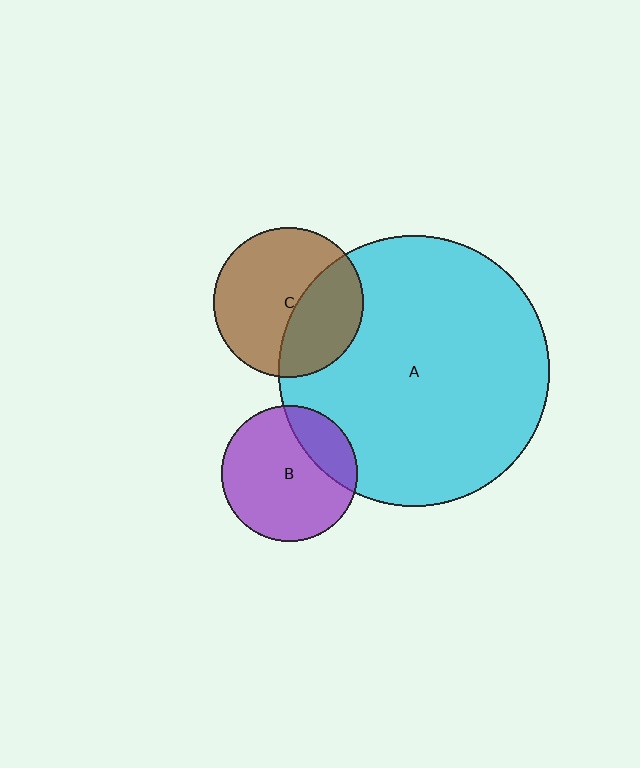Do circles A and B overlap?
Yes.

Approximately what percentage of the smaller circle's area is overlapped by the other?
Approximately 25%.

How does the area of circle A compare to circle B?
Approximately 4.0 times.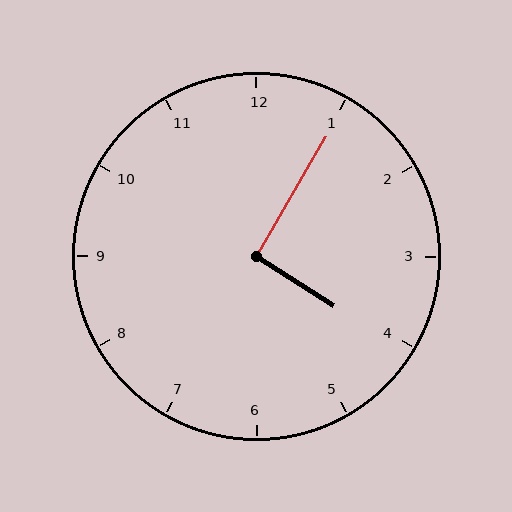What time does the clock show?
4:05.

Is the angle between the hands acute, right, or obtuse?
It is right.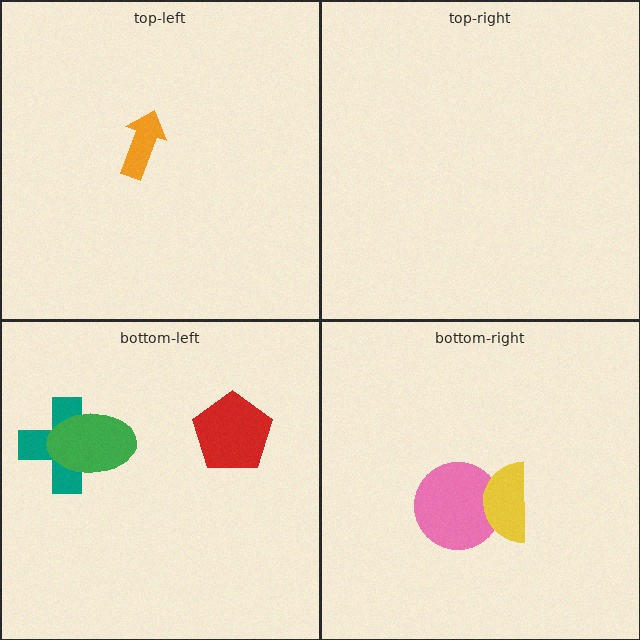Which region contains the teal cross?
The bottom-left region.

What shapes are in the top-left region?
The orange arrow.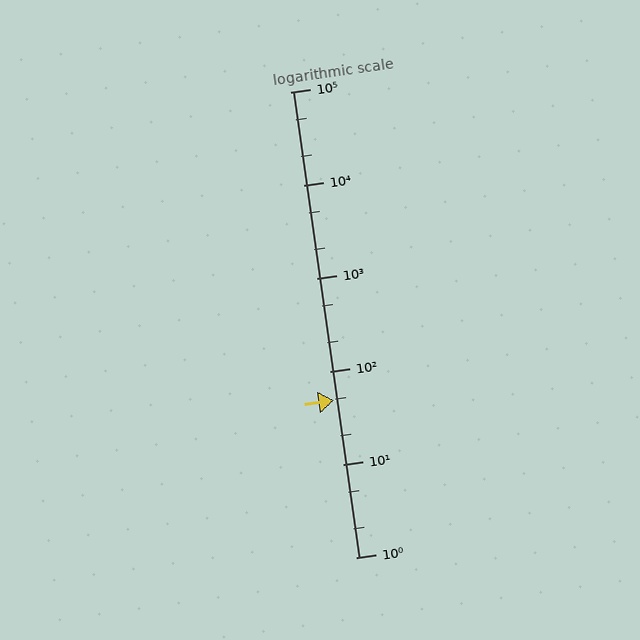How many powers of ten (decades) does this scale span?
The scale spans 5 decades, from 1 to 100000.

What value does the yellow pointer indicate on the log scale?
The pointer indicates approximately 49.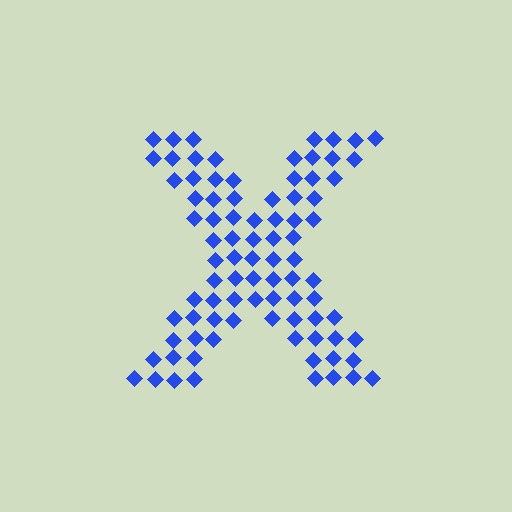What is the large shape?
The large shape is the letter X.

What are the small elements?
The small elements are diamonds.